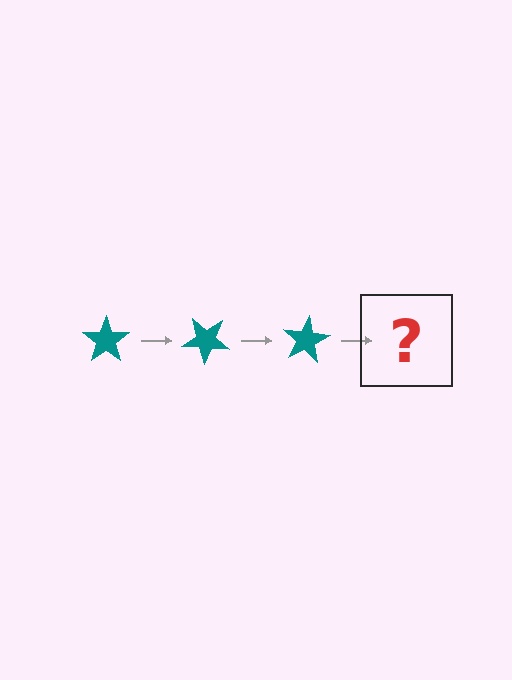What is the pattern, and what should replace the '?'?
The pattern is that the star rotates 40 degrees each step. The '?' should be a teal star rotated 120 degrees.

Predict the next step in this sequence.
The next step is a teal star rotated 120 degrees.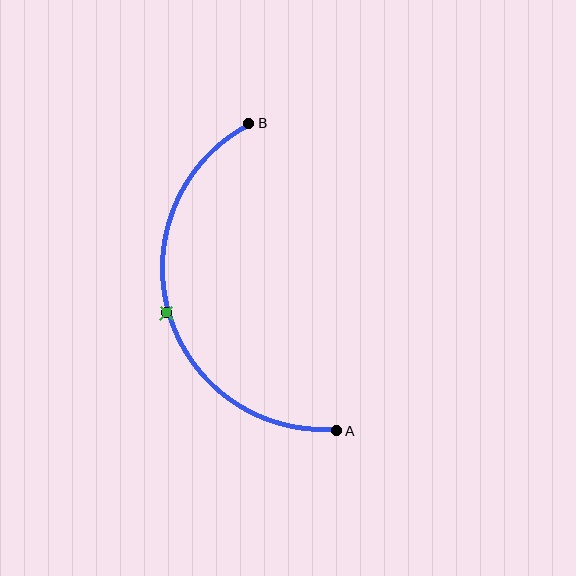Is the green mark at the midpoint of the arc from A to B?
Yes. The green mark lies on the arc at equal arc-length from both A and B — it is the arc midpoint.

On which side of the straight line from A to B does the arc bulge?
The arc bulges to the left of the straight line connecting A and B.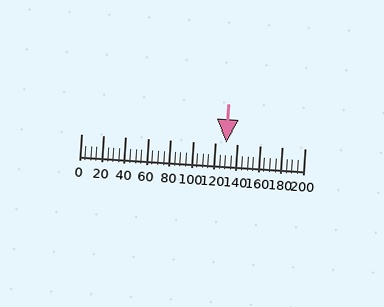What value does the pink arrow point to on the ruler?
The pink arrow points to approximately 130.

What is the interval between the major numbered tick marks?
The major tick marks are spaced 20 units apart.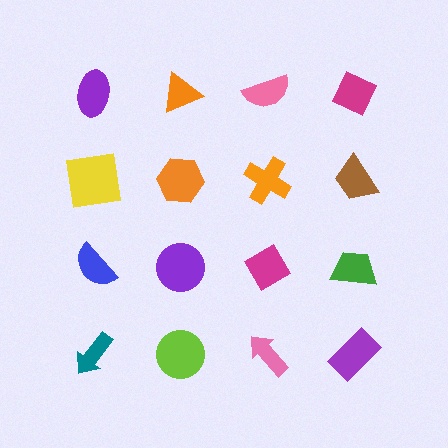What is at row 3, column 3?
A magenta diamond.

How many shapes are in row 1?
4 shapes.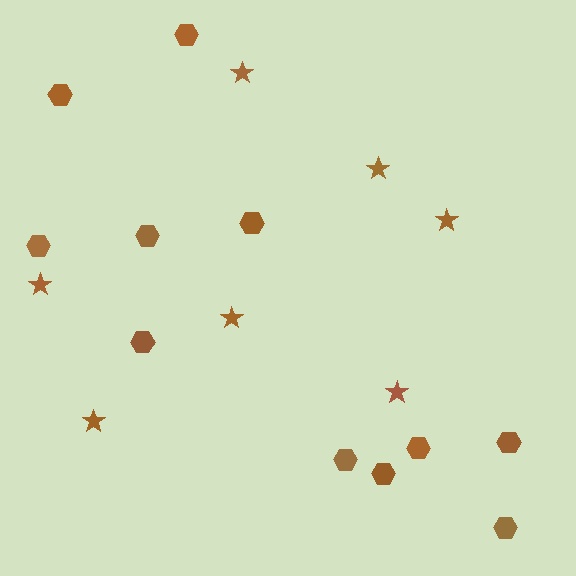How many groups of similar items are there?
There are 2 groups: one group of stars (7) and one group of hexagons (11).